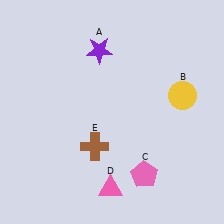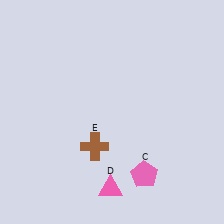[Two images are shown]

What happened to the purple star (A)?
The purple star (A) was removed in Image 2. It was in the top-left area of Image 1.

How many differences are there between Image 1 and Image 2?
There are 2 differences between the two images.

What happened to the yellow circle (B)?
The yellow circle (B) was removed in Image 2. It was in the top-right area of Image 1.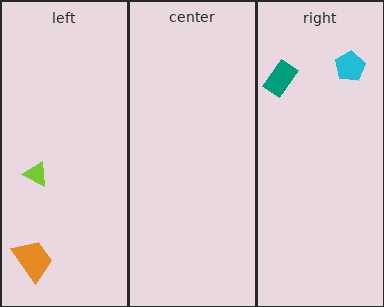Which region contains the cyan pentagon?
The right region.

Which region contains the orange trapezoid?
The left region.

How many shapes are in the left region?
2.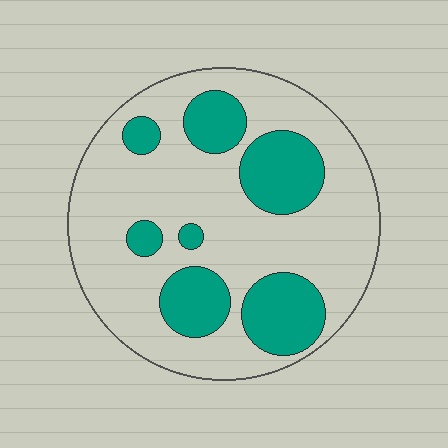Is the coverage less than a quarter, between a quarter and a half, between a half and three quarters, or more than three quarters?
Between a quarter and a half.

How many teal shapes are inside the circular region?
7.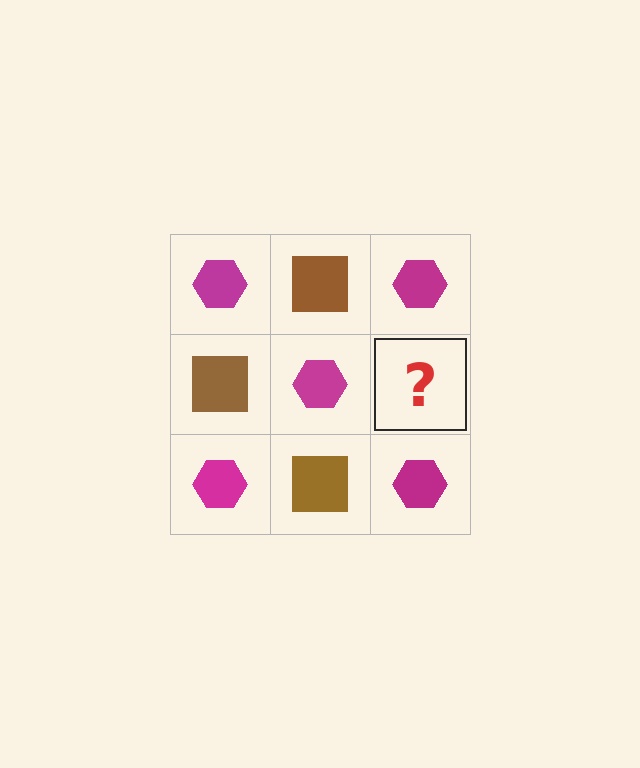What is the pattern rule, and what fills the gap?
The rule is that it alternates magenta hexagon and brown square in a checkerboard pattern. The gap should be filled with a brown square.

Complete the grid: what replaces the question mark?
The question mark should be replaced with a brown square.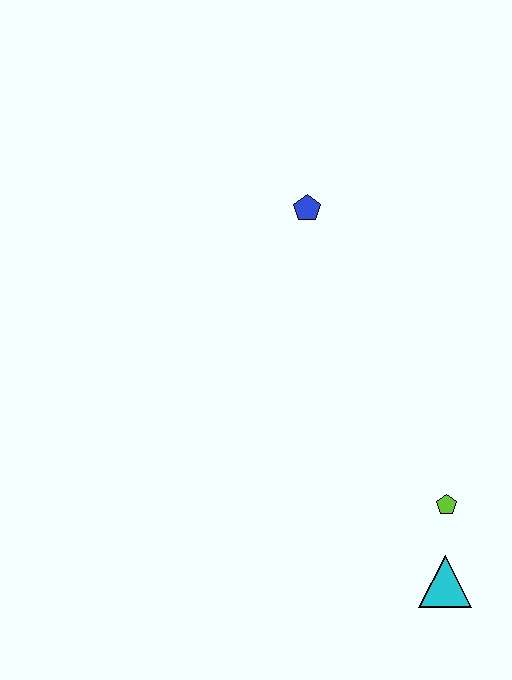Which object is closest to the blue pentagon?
The lime pentagon is closest to the blue pentagon.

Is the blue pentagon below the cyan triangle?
No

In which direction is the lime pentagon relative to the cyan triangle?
The lime pentagon is above the cyan triangle.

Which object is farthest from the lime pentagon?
The blue pentagon is farthest from the lime pentagon.